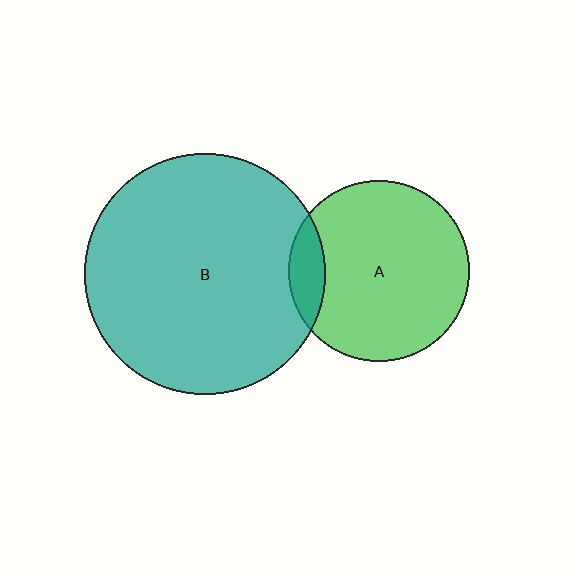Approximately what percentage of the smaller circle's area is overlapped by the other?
Approximately 10%.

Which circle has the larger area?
Circle B (teal).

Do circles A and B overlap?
Yes.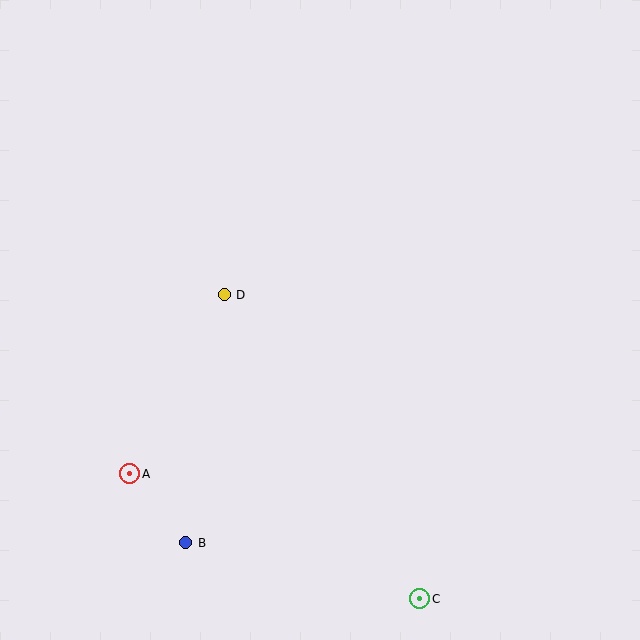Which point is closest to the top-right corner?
Point D is closest to the top-right corner.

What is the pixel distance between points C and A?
The distance between C and A is 316 pixels.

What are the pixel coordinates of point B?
Point B is at (186, 543).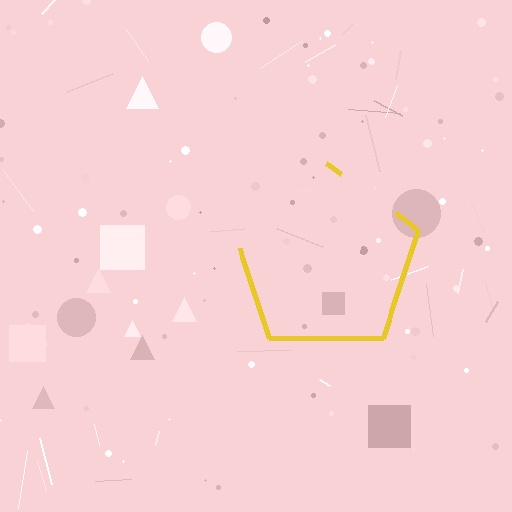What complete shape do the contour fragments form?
The contour fragments form a pentagon.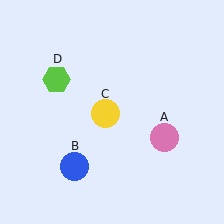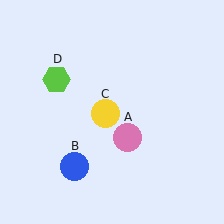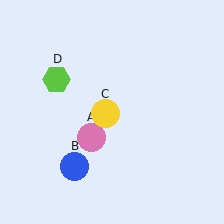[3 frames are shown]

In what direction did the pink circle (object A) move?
The pink circle (object A) moved left.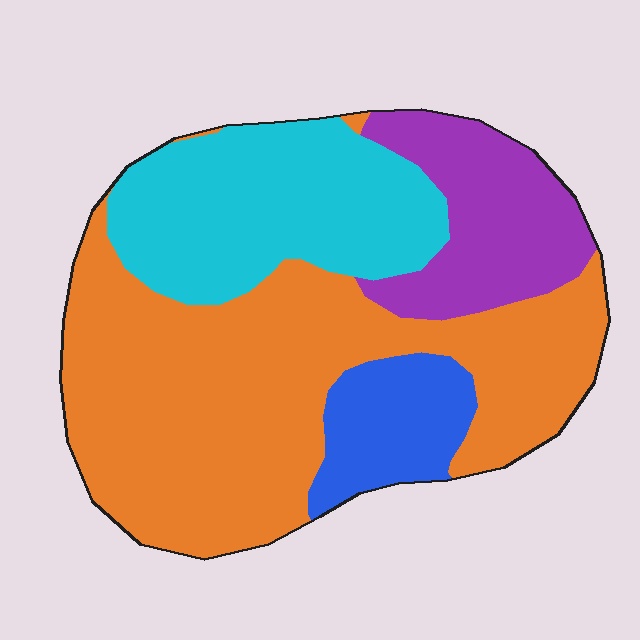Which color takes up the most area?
Orange, at roughly 50%.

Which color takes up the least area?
Blue, at roughly 10%.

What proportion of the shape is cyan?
Cyan takes up about one quarter (1/4) of the shape.